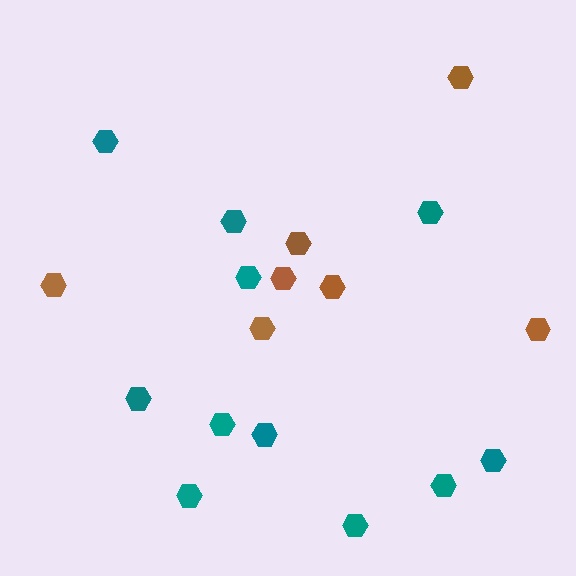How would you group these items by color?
There are 2 groups: one group of teal hexagons (11) and one group of brown hexagons (7).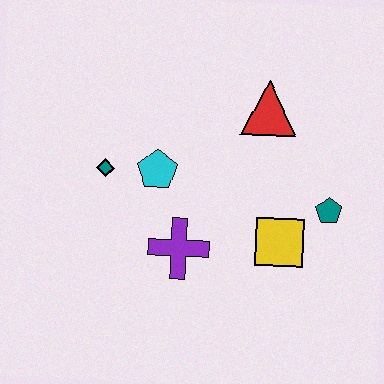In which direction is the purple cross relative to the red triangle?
The purple cross is below the red triangle.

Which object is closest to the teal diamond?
The cyan pentagon is closest to the teal diamond.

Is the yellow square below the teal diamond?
Yes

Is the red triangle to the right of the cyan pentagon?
Yes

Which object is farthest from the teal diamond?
The teal pentagon is farthest from the teal diamond.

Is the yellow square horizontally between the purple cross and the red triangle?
No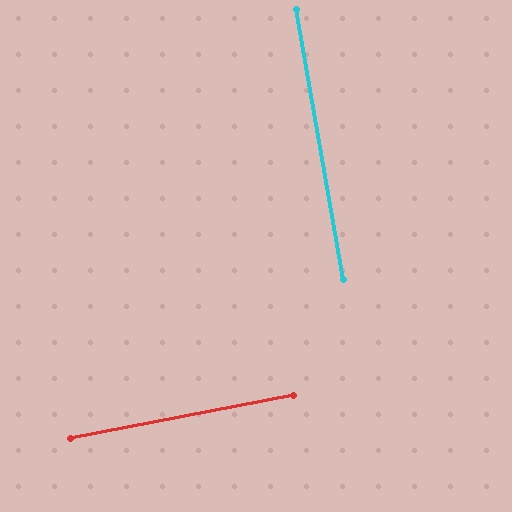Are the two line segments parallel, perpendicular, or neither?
Perpendicular — they meet at approximately 89°.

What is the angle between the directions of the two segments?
Approximately 89 degrees.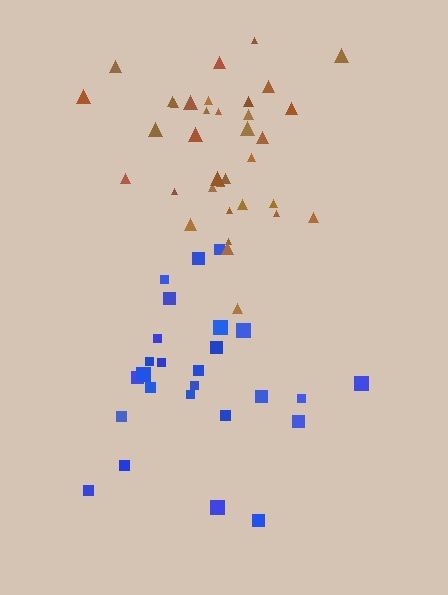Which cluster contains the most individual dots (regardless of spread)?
Brown (35).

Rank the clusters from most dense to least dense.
brown, blue.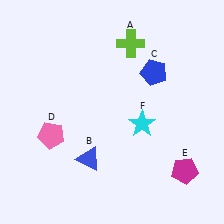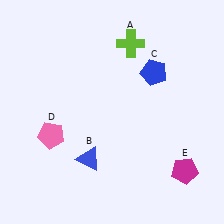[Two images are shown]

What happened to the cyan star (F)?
The cyan star (F) was removed in Image 2. It was in the bottom-right area of Image 1.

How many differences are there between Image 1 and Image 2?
There is 1 difference between the two images.